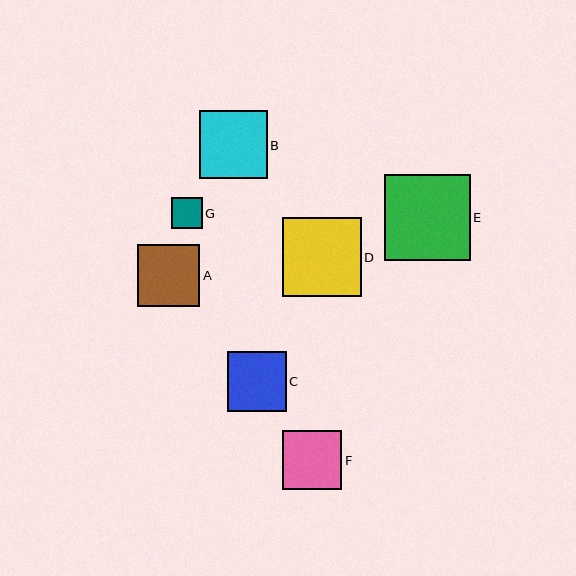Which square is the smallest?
Square G is the smallest with a size of approximately 31 pixels.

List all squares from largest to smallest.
From largest to smallest: E, D, B, A, C, F, G.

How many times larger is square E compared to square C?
Square E is approximately 1.5 times the size of square C.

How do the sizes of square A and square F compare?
Square A and square F are approximately the same size.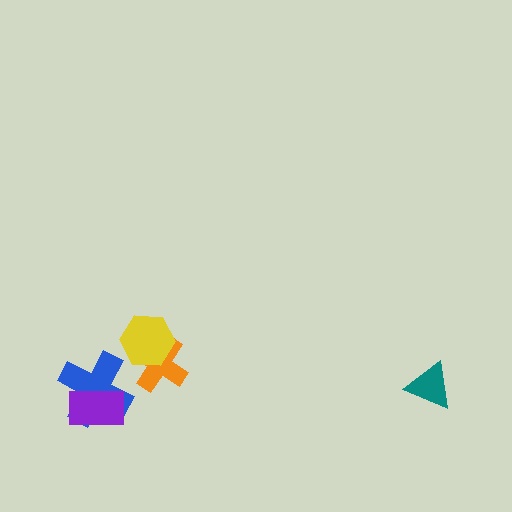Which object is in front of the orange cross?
The yellow hexagon is in front of the orange cross.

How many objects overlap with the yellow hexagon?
1 object overlaps with the yellow hexagon.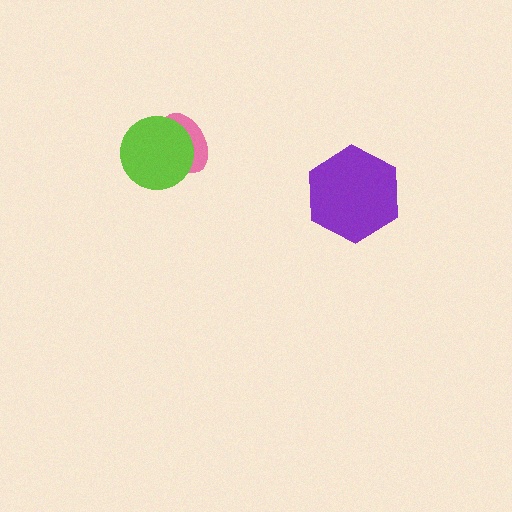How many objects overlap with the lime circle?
1 object overlaps with the lime circle.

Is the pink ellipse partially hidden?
Yes, it is partially covered by another shape.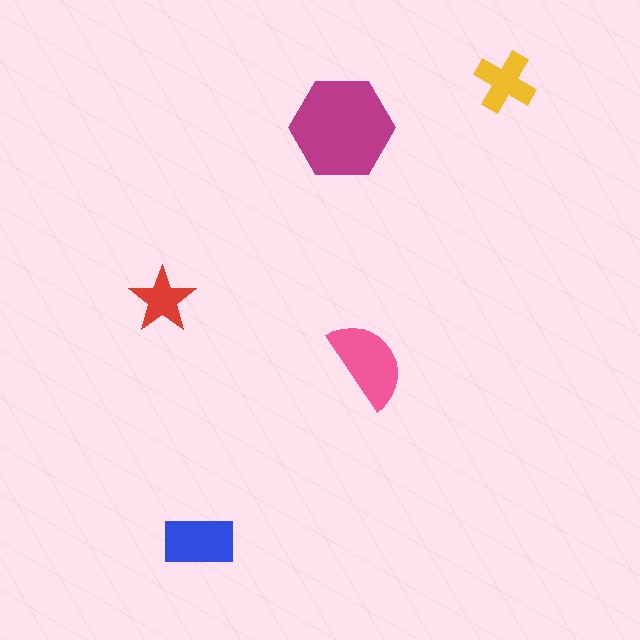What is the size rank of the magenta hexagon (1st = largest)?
1st.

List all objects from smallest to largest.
The red star, the yellow cross, the blue rectangle, the pink semicircle, the magenta hexagon.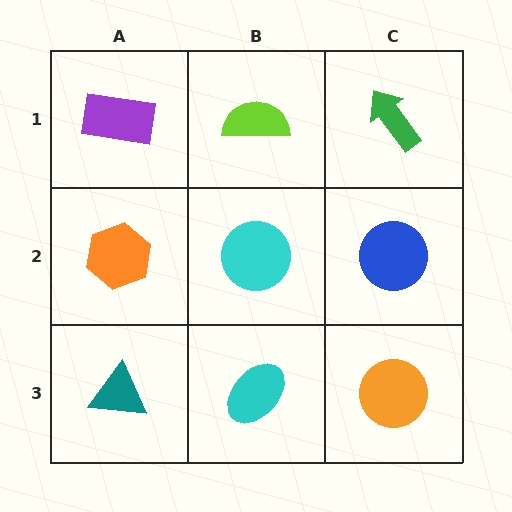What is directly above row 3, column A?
An orange hexagon.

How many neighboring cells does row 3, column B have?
3.